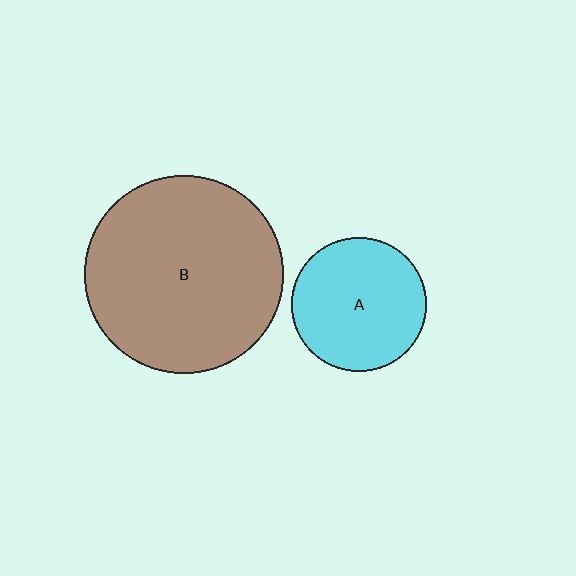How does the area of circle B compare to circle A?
Approximately 2.2 times.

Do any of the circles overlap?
No, none of the circles overlap.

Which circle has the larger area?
Circle B (brown).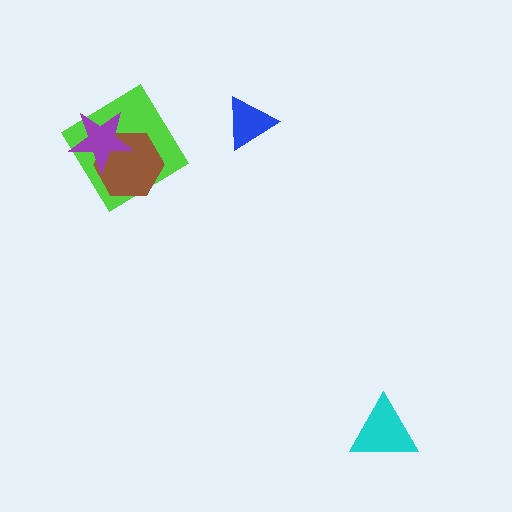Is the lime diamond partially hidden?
Yes, it is partially covered by another shape.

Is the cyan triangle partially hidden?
No, no other shape covers it.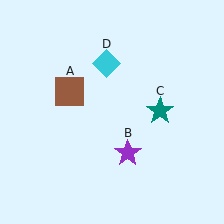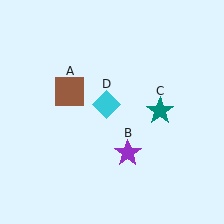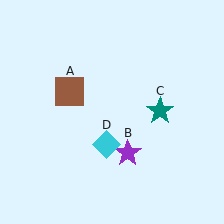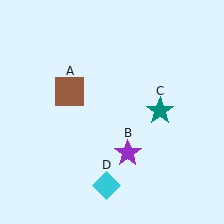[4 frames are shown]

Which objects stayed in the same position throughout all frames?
Brown square (object A) and purple star (object B) and teal star (object C) remained stationary.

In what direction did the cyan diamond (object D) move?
The cyan diamond (object D) moved down.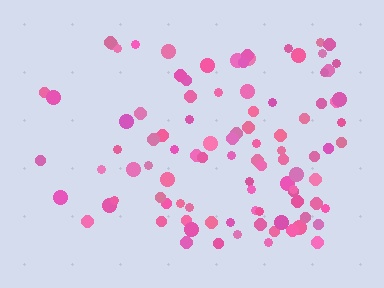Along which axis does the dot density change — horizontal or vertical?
Horizontal.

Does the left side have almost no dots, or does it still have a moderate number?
Still a moderate number, just noticeably fewer than the right.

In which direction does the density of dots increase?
From left to right, with the right side densest.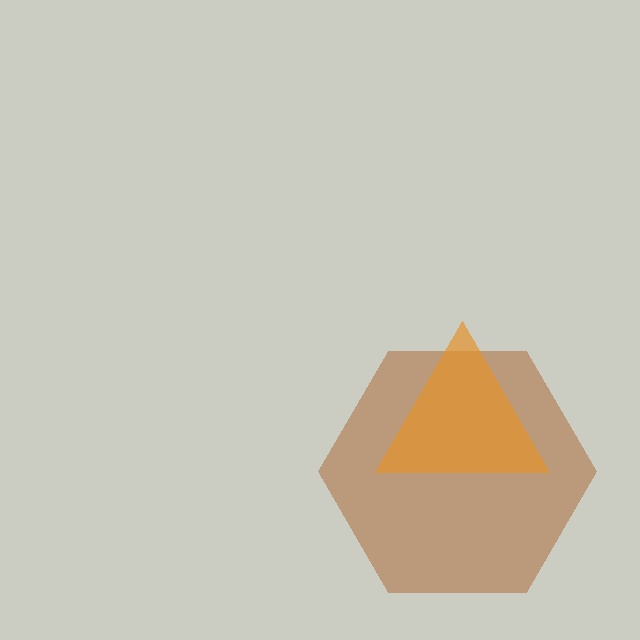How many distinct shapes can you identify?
There are 2 distinct shapes: a brown hexagon, an orange triangle.